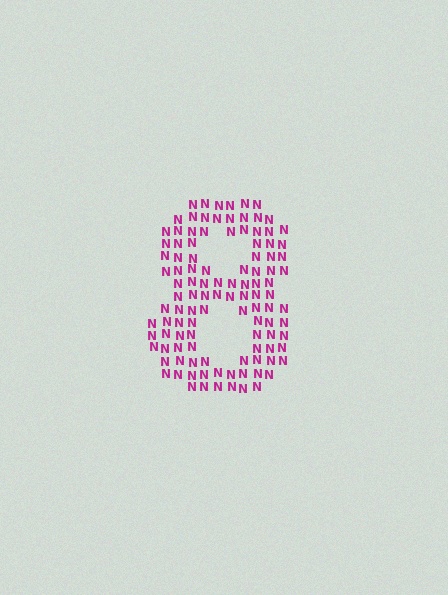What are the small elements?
The small elements are letter N's.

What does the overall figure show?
The overall figure shows the digit 8.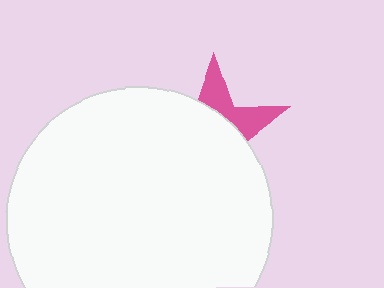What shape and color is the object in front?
The object in front is a white circle.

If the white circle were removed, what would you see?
You would see the complete pink star.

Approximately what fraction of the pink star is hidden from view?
Roughly 70% of the pink star is hidden behind the white circle.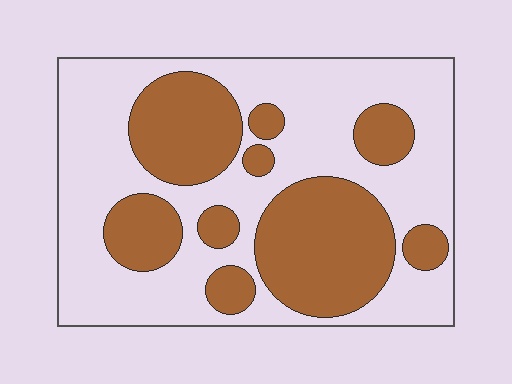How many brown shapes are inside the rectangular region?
9.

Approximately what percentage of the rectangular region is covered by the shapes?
Approximately 40%.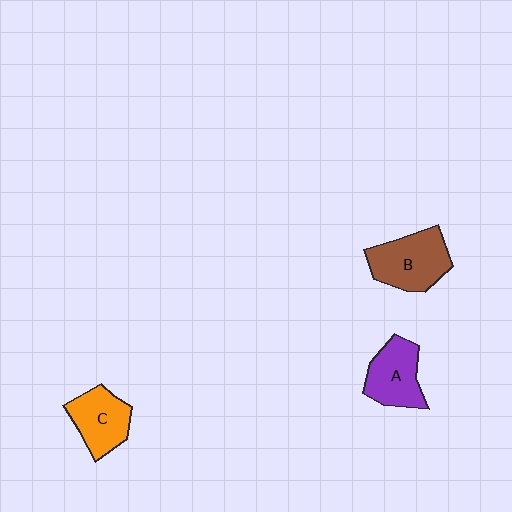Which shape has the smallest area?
Shape C (orange).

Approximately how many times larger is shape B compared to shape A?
Approximately 1.2 times.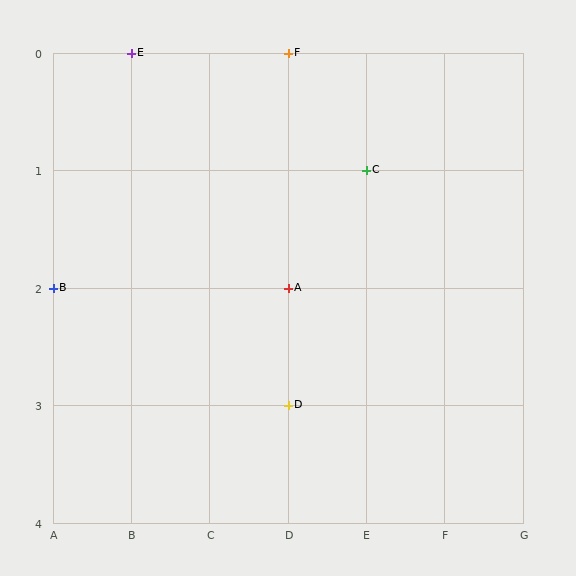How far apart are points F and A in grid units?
Points F and A are 2 rows apart.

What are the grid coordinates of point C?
Point C is at grid coordinates (E, 1).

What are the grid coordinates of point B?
Point B is at grid coordinates (A, 2).